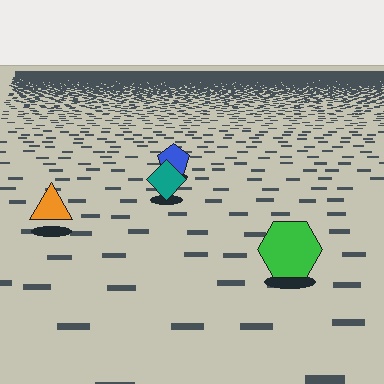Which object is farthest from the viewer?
The blue pentagon is farthest from the viewer. It appears smaller and the ground texture around it is denser.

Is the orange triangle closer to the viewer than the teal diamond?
Yes. The orange triangle is closer — you can tell from the texture gradient: the ground texture is coarser near it.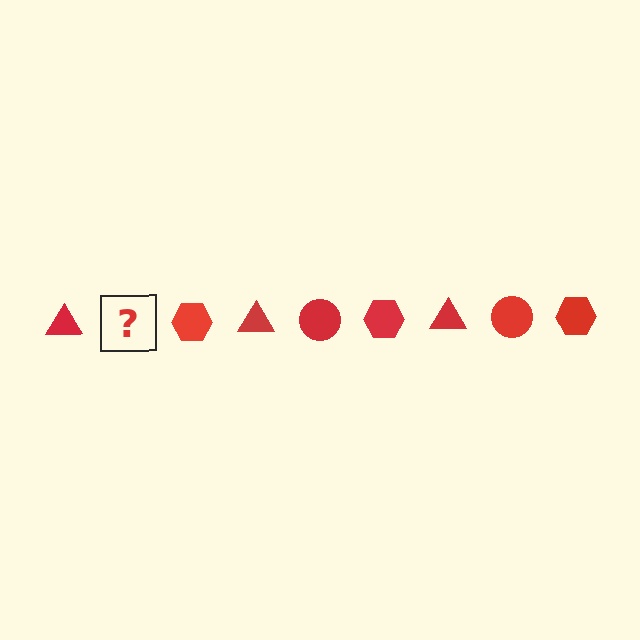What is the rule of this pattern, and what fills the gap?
The rule is that the pattern cycles through triangle, circle, hexagon shapes in red. The gap should be filled with a red circle.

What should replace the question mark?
The question mark should be replaced with a red circle.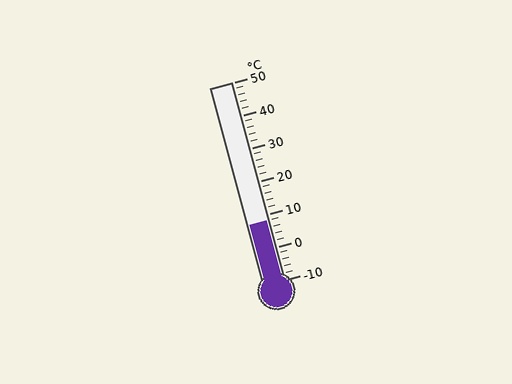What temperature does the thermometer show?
The thermometer shows approximately 8°C.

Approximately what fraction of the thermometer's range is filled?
The thermometer is filled to approximately 30% of its range.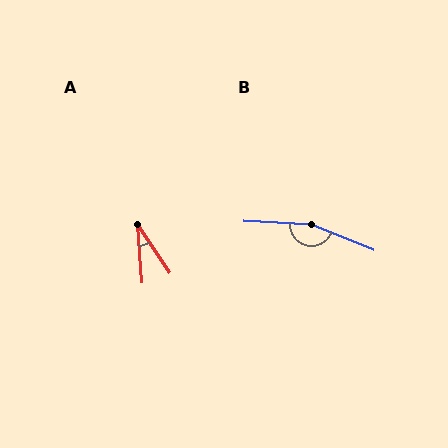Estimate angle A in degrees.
Approximately 29 degrees.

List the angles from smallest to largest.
A (29°), B (161°).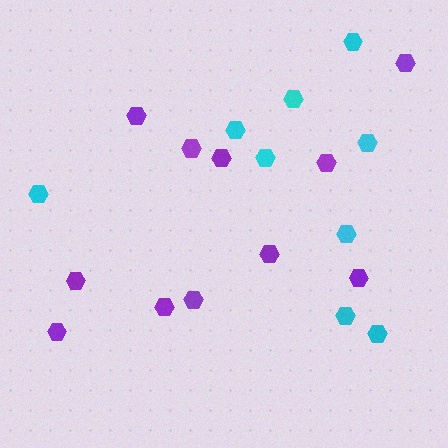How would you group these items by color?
There are 2 groups: one group of cyan hexagons (9) and one group of purple hexagons (11).